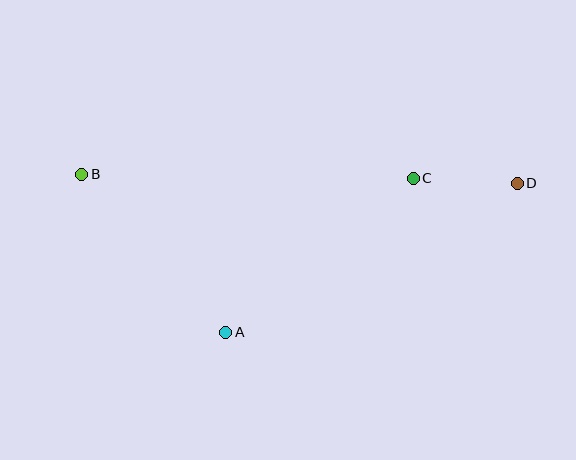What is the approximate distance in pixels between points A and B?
The distance between A and B is approximately 213 pixels.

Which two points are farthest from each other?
Points B and D are farthest from each other.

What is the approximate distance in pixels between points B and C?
The distance between B and C is approximately 332 pixels.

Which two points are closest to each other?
Points C and D are closest to each other.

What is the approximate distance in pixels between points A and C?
The distance between A and C is approximately 243 pixels.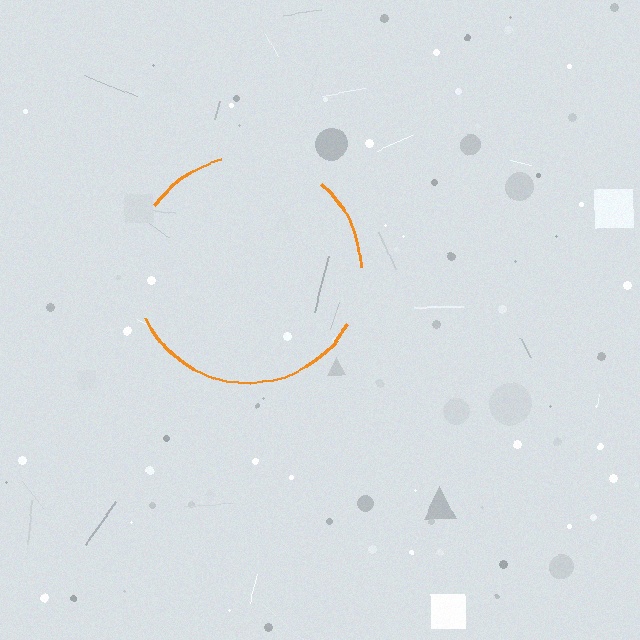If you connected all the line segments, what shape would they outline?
They would outline a circle.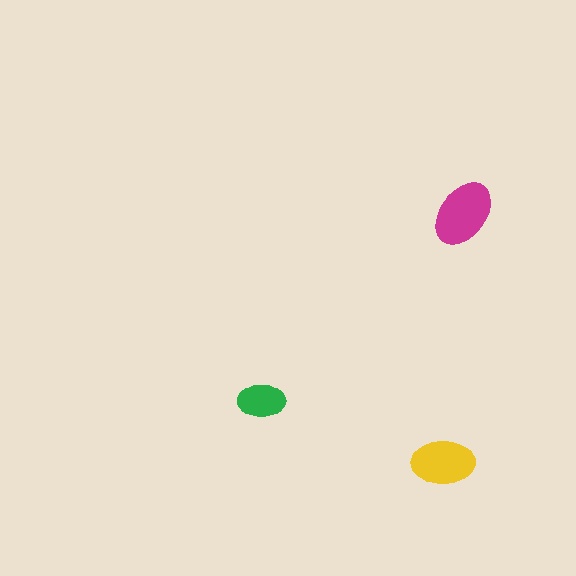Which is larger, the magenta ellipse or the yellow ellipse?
The magenta one.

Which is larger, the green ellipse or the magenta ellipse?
The magenta one.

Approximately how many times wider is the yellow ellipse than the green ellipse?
About 1.5 times wider.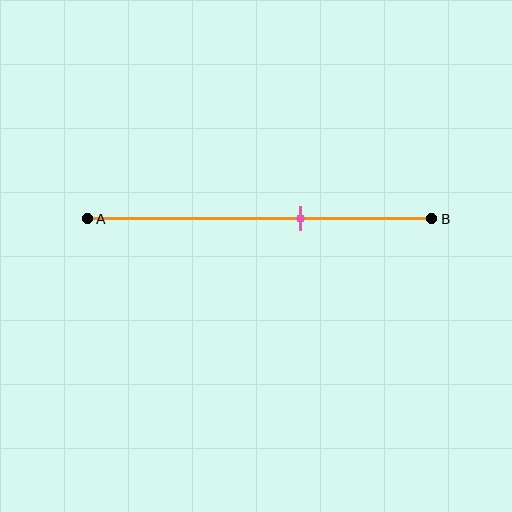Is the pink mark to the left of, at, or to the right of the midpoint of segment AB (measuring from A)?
The pink mark is to the right of the midpoint of segment AB.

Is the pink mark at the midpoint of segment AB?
No, the mark is at about 60% from A, not at the 50% midpoint.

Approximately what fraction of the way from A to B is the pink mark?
The pink mark is approximately 60% of the way from A to B.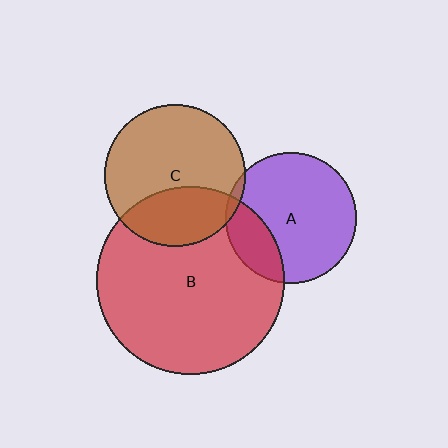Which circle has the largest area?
Circle B (red).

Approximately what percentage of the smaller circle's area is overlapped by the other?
Approximately 5%.